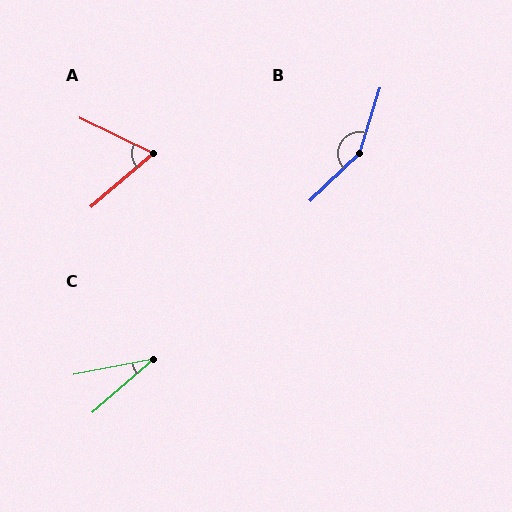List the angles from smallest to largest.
C (30°), A (66°), B (152°).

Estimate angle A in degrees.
Approximately 66 degrees.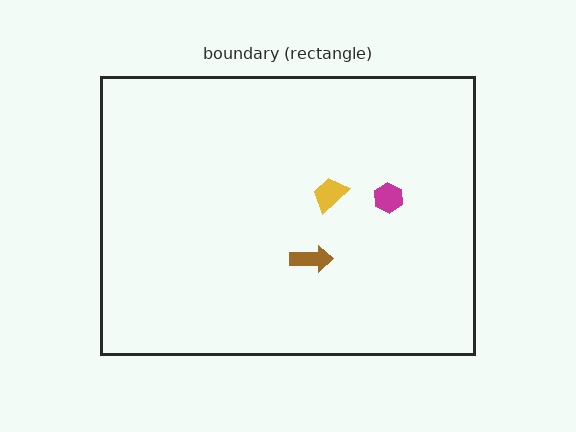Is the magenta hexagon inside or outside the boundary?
Inside.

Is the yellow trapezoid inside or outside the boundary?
Inside.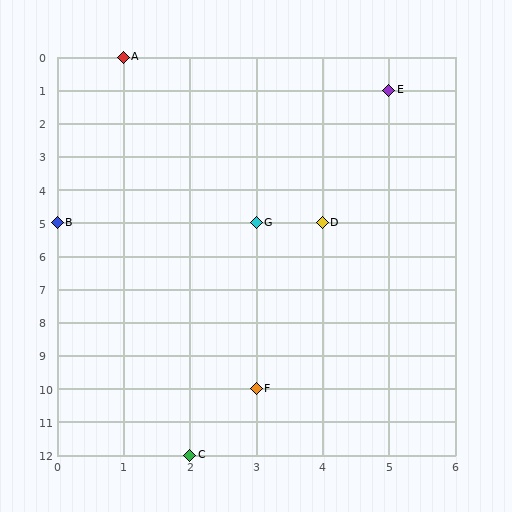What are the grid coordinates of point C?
Point C is at grid coordinates (2, 12).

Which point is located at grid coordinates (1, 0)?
Point A is at (1, 0).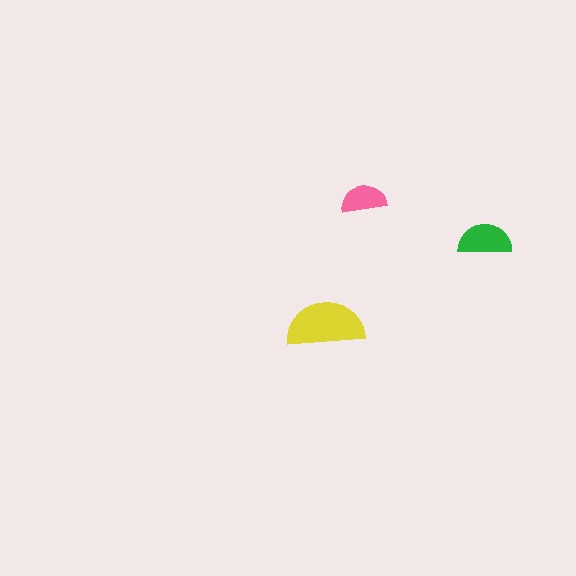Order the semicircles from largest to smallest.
the yellow one, the green one, the pink one.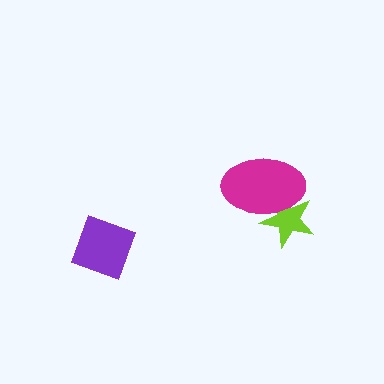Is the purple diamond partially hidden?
No, no other shape covers it.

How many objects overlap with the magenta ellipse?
1 object overlaps with the magenta ellipse.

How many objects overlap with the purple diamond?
0 objects overlap with the purple diamond.